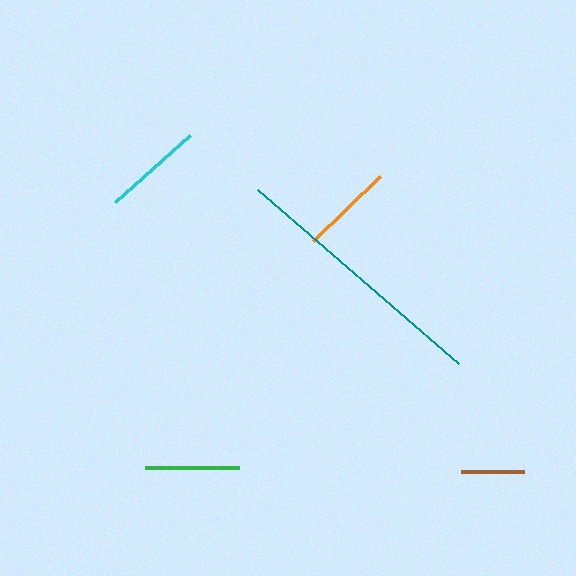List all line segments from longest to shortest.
From longest to shortest: teal, cyan, green, orange, brown.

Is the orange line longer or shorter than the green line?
The green line is longer than the orange line.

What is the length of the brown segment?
The brown segment is approximately 63 pixels long.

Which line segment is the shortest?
The brown line is the shortest at approximately 63 pixels.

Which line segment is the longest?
The teal line is the longest at approximately 267 pixels.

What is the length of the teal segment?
The teal segment is approximately 267 pixels long.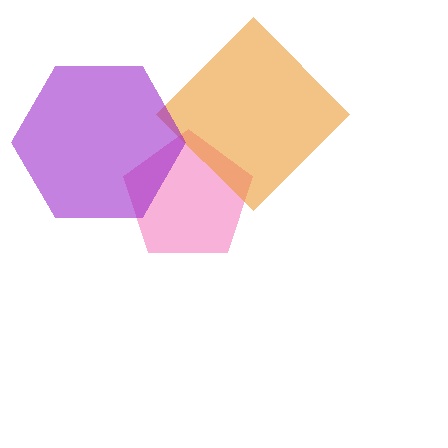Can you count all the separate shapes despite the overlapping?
Yes, there are 3 separate shapes.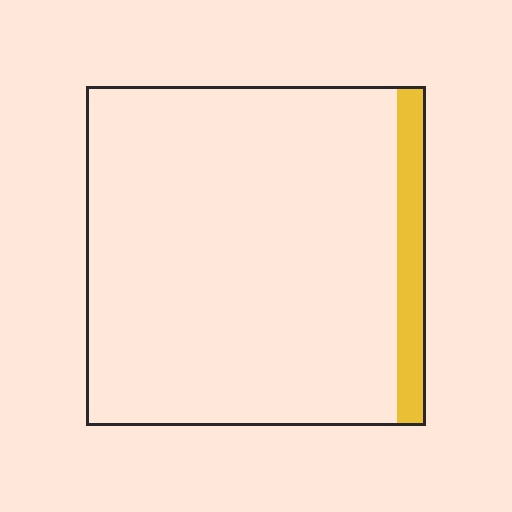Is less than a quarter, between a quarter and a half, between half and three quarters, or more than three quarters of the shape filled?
Less than a quarter.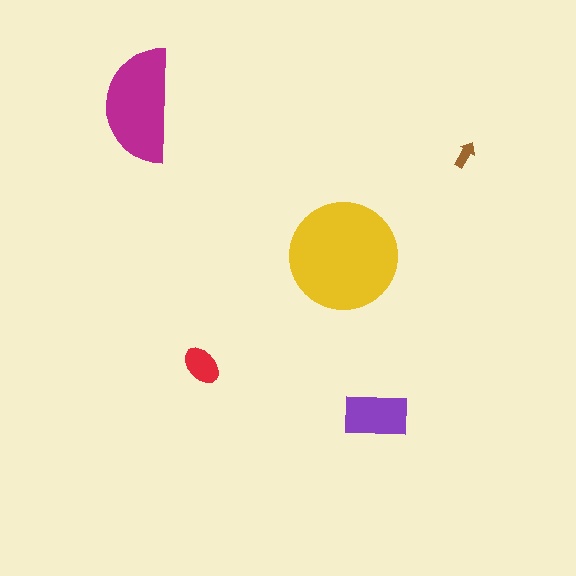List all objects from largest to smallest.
The yellow circle, the magenta semicircle, the purple rectangle, the red ellipse, the brown arrow.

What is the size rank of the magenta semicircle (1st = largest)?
2nd.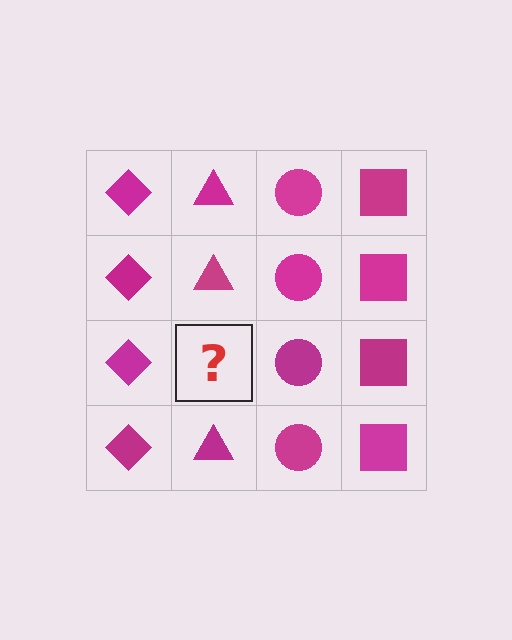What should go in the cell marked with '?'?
The missing cell should contain a magenta triangle.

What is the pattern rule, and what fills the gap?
The rule is that each column has a consistent shape. The gap should be filled with a magenta triangle.